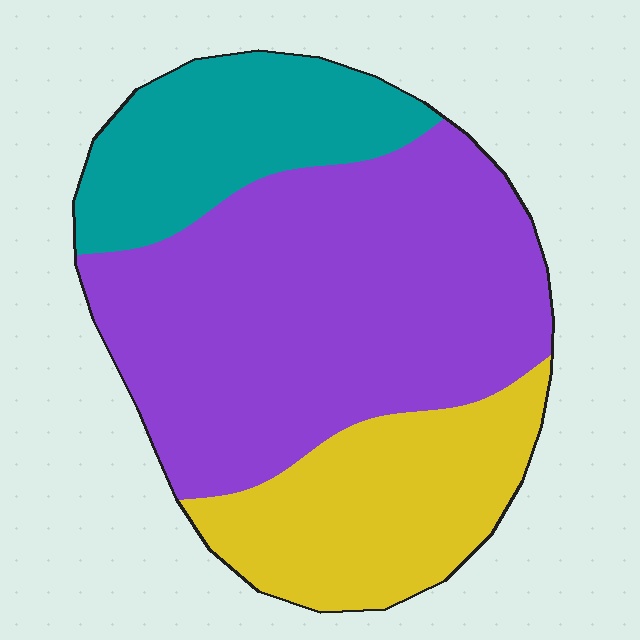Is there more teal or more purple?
Purple.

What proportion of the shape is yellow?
Yellow covers roughly 25% of the shape.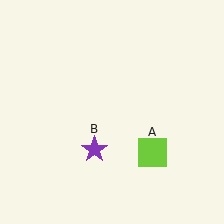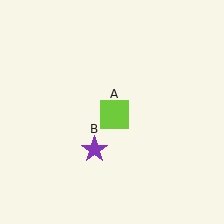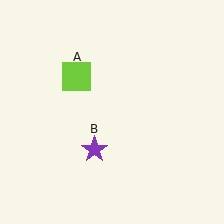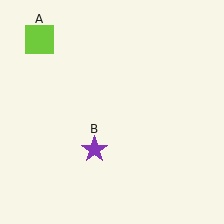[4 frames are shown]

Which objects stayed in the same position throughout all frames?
Purple star (object B) remained stationary.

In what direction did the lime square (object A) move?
The lime square (object A) moved up and to the left.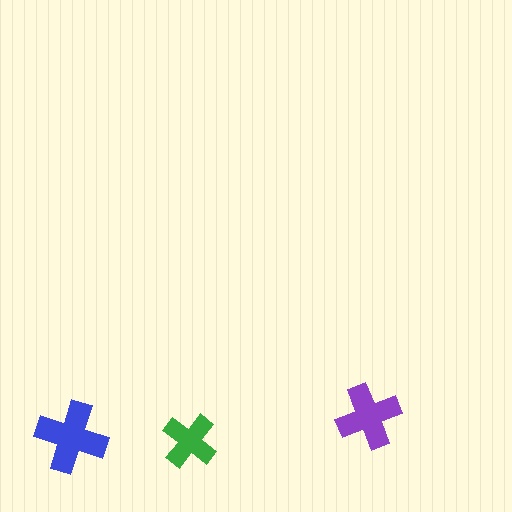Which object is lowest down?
The green cross is bottommost.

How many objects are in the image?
There are 3 objects in the image.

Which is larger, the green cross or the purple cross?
The purple one.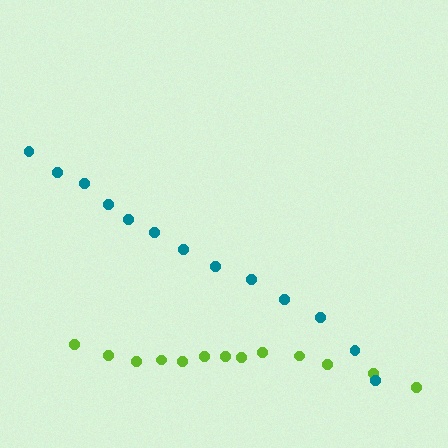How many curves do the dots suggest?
There are 2 distinct paths.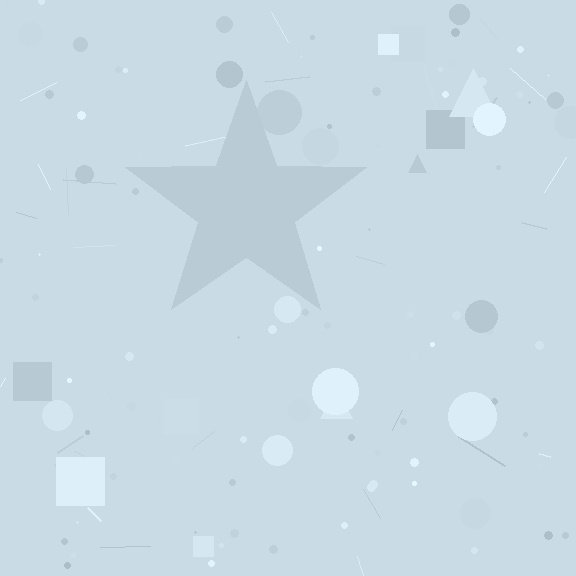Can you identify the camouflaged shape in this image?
The camouflaged shape is a star.